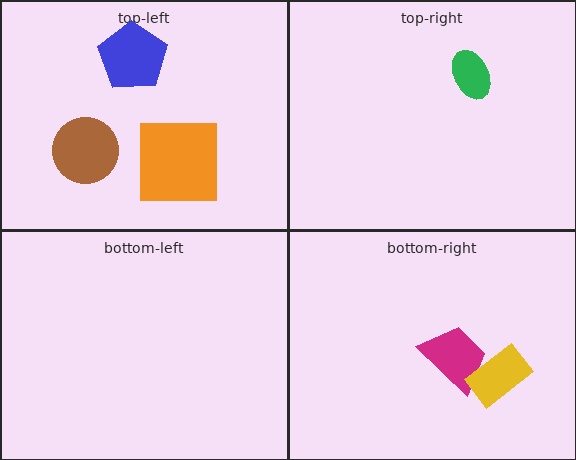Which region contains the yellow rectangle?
The bottom-right region.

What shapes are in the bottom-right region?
The magenta trapezoid, the yellow rectangle.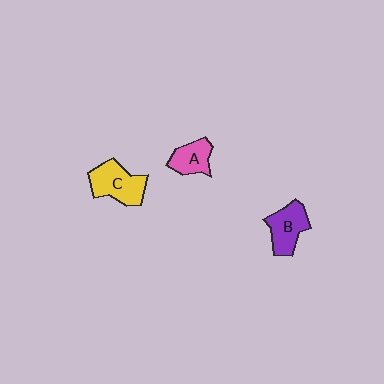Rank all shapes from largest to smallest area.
From largest to smallest: C (yellow), B (purple), A (pink).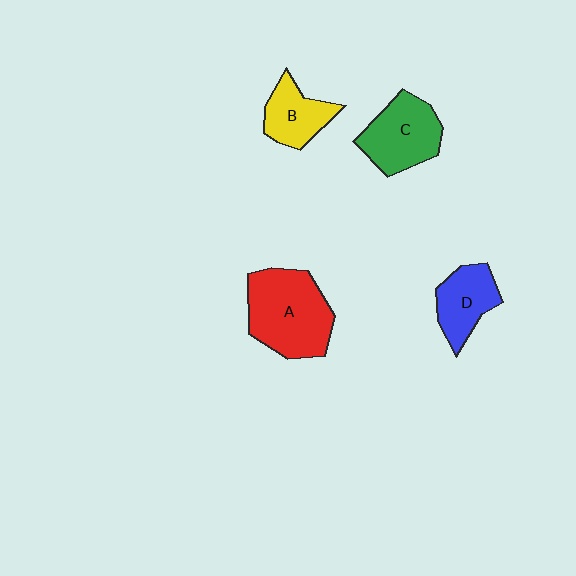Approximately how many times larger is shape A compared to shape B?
Approximately 1.9 times.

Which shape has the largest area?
Shape A (red).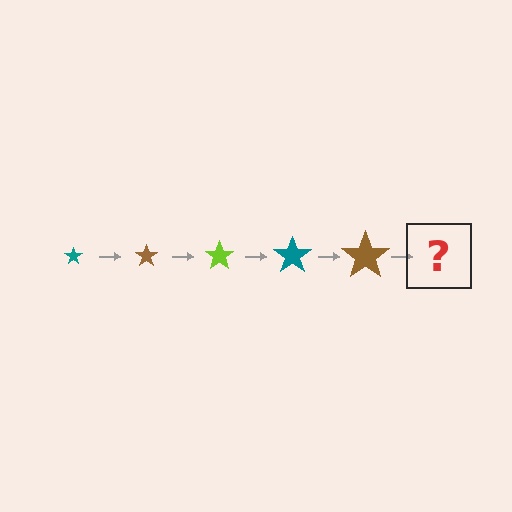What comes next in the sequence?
The next element should be a lime star, larger than the previous one.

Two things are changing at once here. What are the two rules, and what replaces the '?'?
The two rules are that the star grows larger each step and the color cycles through teal, brown, and lime. The '?' should be a lime star, larger than the previous one.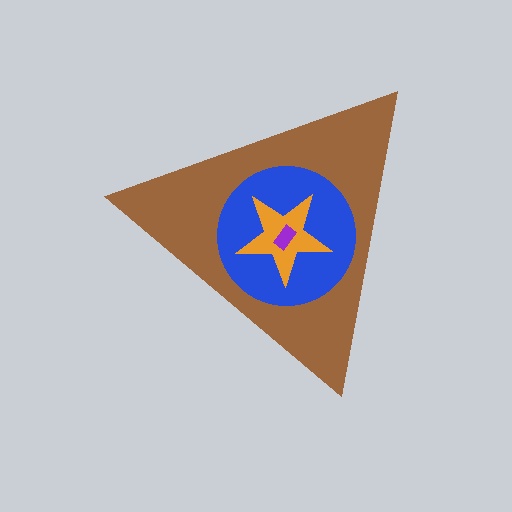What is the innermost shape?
The purple rectangle.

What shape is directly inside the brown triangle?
The blue circle.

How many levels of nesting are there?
4.